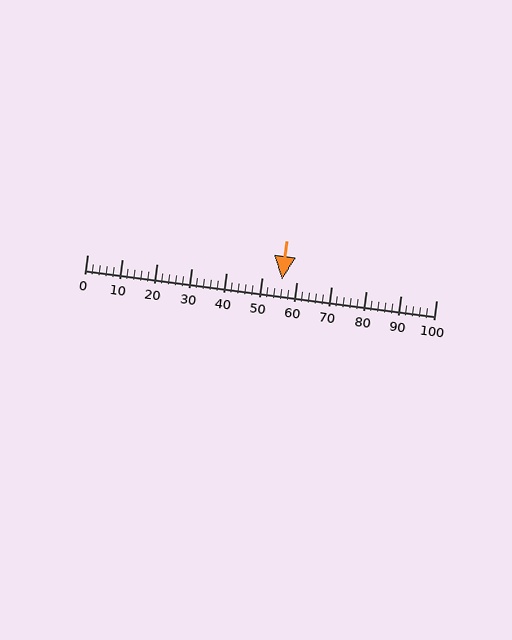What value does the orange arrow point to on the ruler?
The orange arrow points to approximately 56.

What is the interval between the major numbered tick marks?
The major tick marks are spaced 10 units apart.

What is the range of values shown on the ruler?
The ruler shows values from 0 to 100.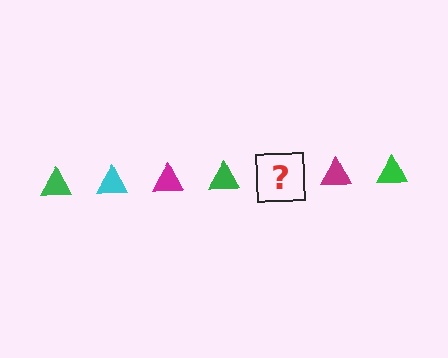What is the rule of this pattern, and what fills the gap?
The rule is that the pattern cycles through green, cyan, magenta triangles. The gap should be filled with a cyan triangle.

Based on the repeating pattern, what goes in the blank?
The blank should be a cyan triangle.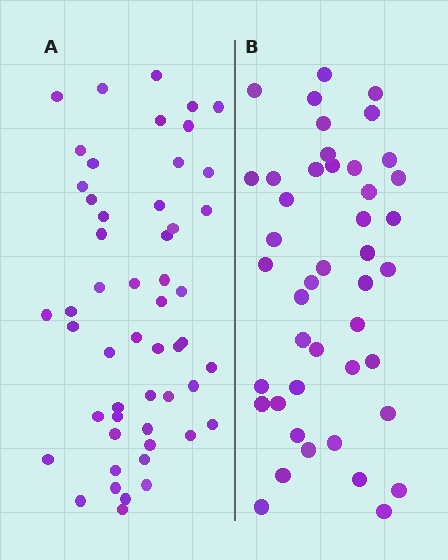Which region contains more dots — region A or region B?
Region A (the left region) has more dots.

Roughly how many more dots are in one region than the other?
Region A has roughly 8 or so more dots than region B.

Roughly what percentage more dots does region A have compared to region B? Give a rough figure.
About 20% more.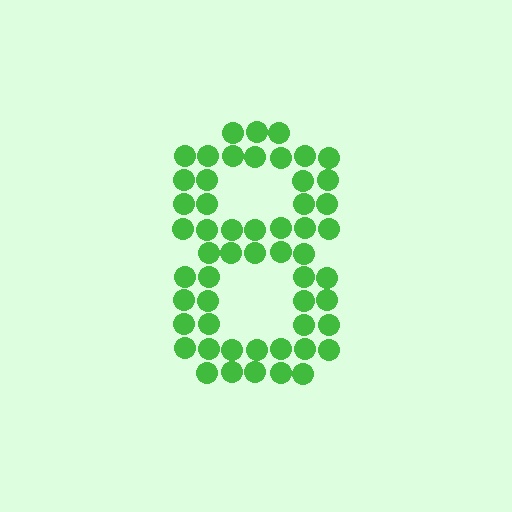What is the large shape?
The large shape is the digit 8.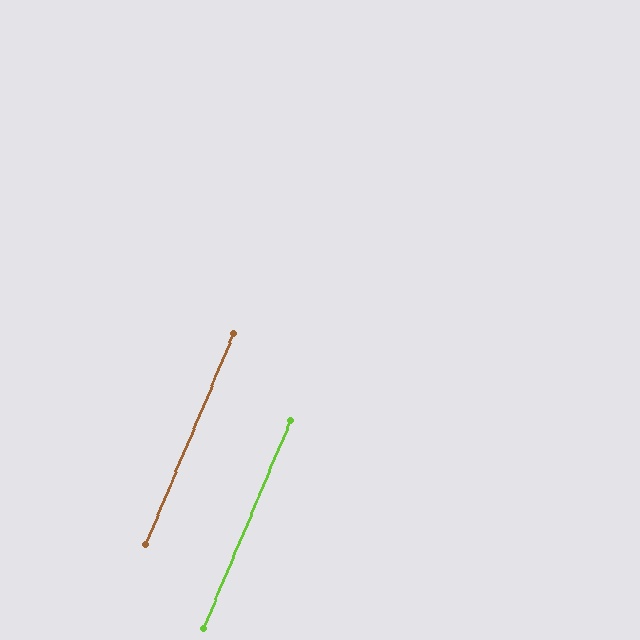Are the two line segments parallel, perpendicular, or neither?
Parallel — their directions differ by only 0.1°.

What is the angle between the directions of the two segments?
Approximately 0 degrees.